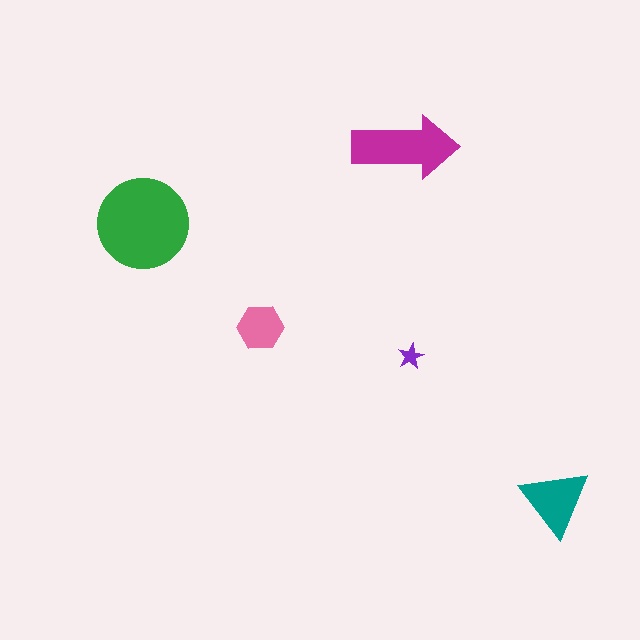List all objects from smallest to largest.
The purple star, the pink hexagon, the teal triangle, the magenta arrow, the green circle.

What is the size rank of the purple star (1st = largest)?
5th.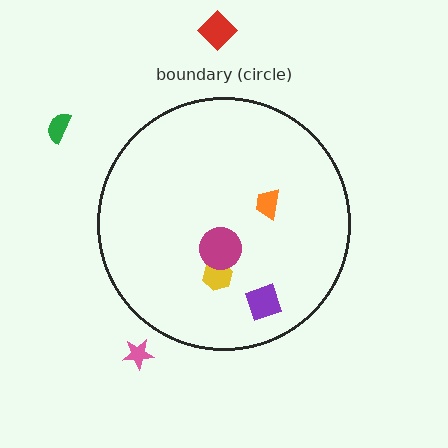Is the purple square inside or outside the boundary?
Inside.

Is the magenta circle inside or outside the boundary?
Inside.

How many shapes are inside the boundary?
4 inside, 3 outside.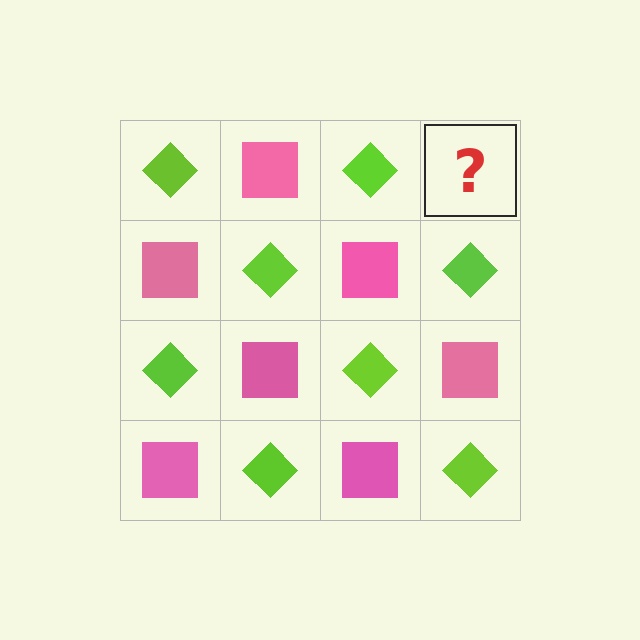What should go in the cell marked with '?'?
The missing cell should contain a pink square.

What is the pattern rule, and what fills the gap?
The rule is that it alternates lime diamond and pink square in a checkerboard pattern. The gap should be filled with a pink square.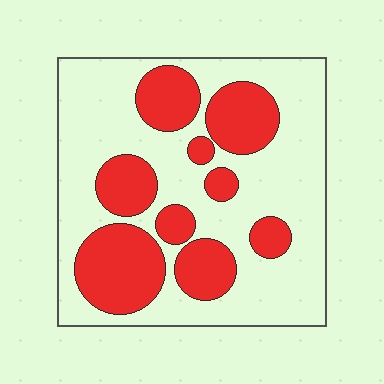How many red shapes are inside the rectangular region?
9.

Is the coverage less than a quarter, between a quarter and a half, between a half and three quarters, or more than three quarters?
Between a quarter and a half.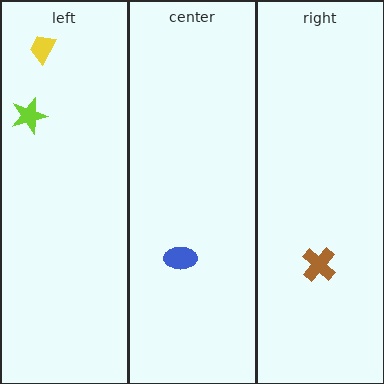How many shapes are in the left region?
2.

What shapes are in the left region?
The yellow trapezoid, the lime star.